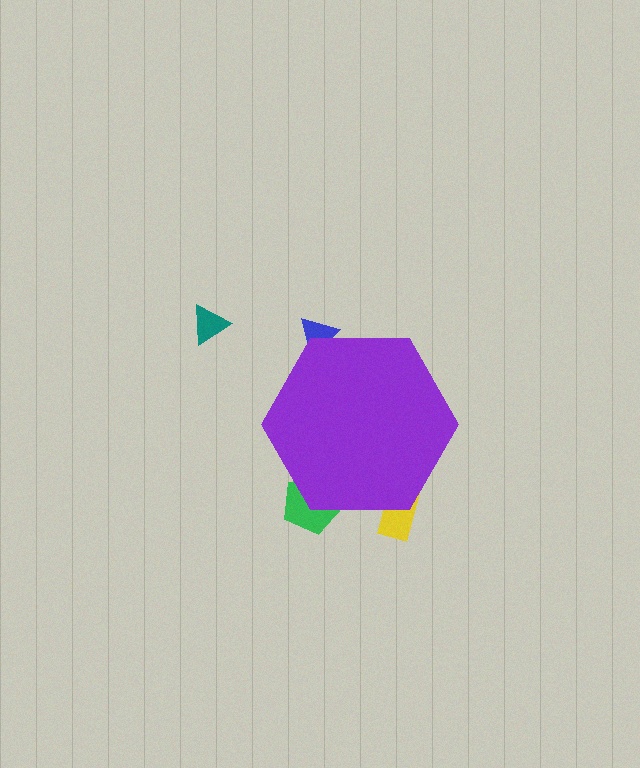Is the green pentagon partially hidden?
Yes, the green pentagon is partially hidden behind the purple hexagon.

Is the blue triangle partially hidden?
Yes, the blue triangle is partially hidden behind the purple hexagon.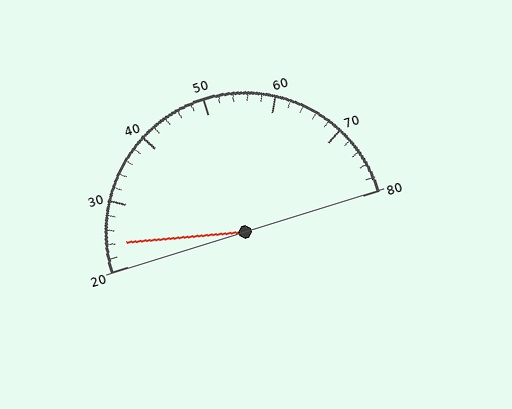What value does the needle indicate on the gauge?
The needle indicates approximately 24.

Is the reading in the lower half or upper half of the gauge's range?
The reading is in the lower half of the range (20 to 80).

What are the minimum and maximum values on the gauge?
The gauge ranges from 20 to 80.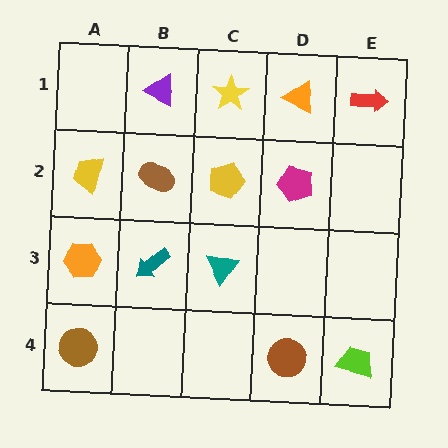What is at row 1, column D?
An orange triangle.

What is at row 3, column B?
A teal arrow.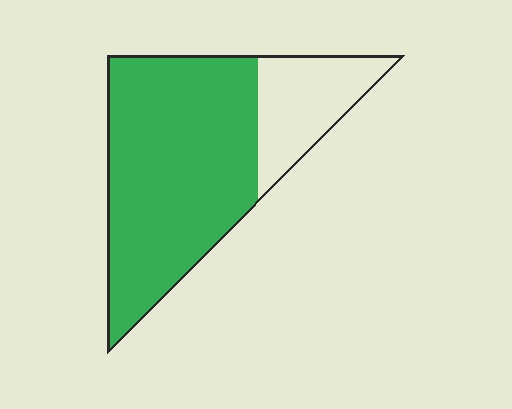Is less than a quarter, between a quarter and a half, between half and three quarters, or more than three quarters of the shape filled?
More than three quarters.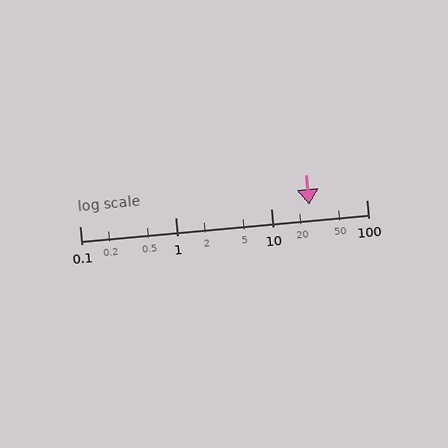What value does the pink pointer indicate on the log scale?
The pointer indicates approximately 25.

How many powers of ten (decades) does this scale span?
The scale spans 3 decades, from 0.1 to 100.